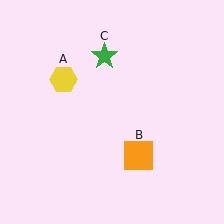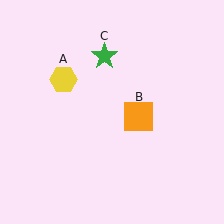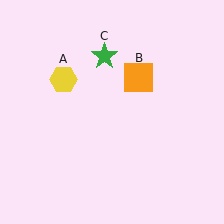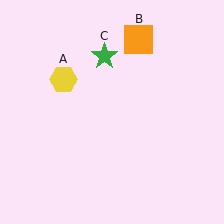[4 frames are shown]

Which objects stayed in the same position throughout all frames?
Yellow hexagon (object A) and green star (object C) remained stationary.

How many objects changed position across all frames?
1 object changed position: orange square (object B).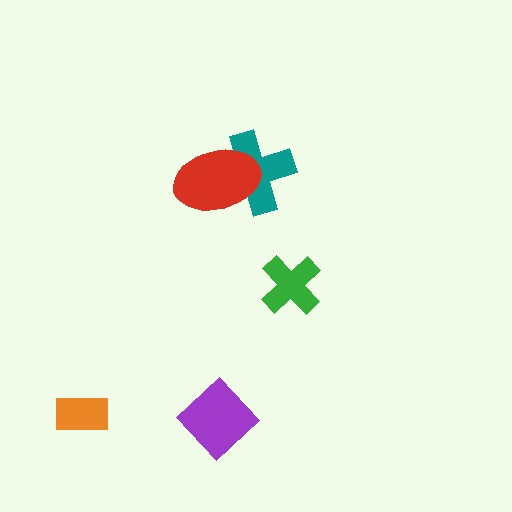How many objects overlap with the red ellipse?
1 object overlaps with the red ellipse.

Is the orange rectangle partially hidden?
No, no other shape covers it.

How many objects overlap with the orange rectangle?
0 objects overlap with the orange rectangle.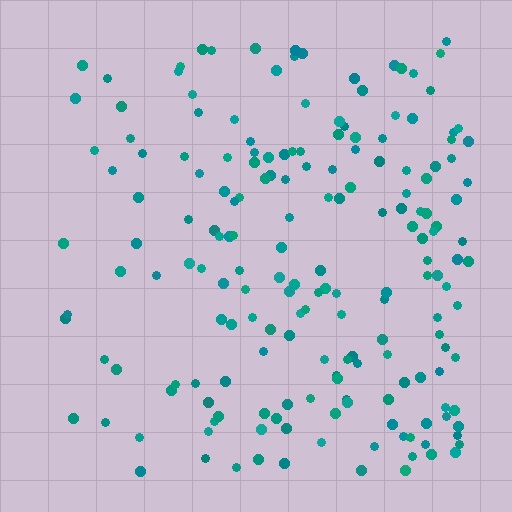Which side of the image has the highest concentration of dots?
The right.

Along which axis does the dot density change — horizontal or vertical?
Horizontal.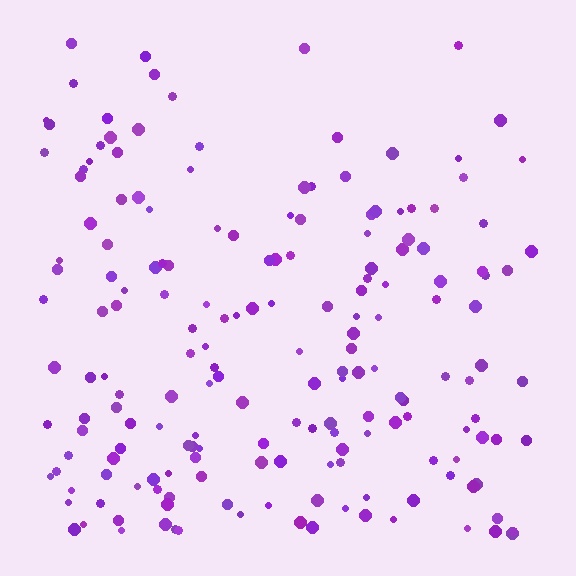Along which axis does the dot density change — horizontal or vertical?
Vertical.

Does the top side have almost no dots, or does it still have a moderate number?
Still a moderate number, just noticeably fewer than the bottom.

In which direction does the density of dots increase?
From top to bottom, with the bottom side densest.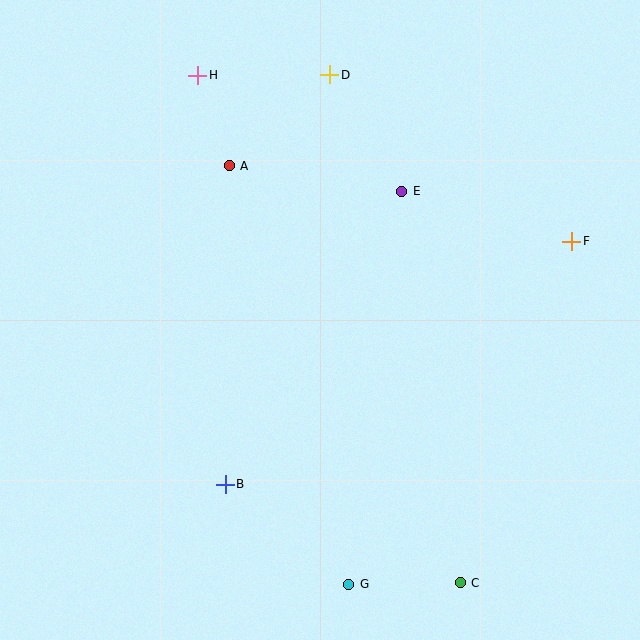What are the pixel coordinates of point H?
Point H is at (198, 75).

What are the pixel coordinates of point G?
Point G is at (349, 584).